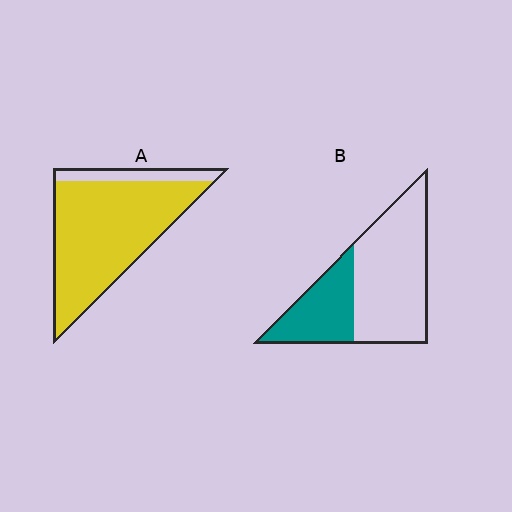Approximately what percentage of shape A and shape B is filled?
A is approximately 85% and B is approximately 35%.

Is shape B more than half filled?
No.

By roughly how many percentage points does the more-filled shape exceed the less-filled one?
By roughly 50 percentage points (A over B).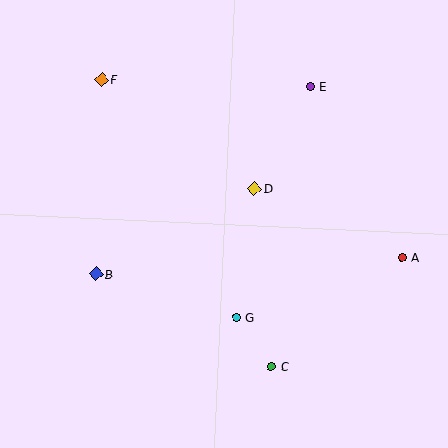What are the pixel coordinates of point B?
Point B is at (96, 274).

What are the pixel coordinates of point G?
Point G is at (236, 317).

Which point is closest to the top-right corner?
Point E is closest to the top-right corner.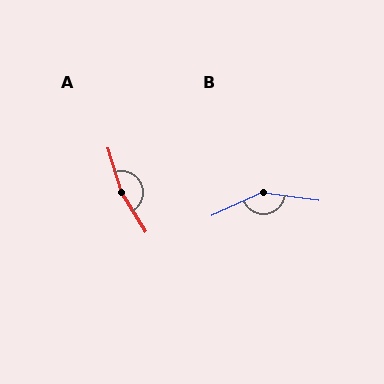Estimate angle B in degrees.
Approximately 148 degrees.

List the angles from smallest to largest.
B (148°), A (165°).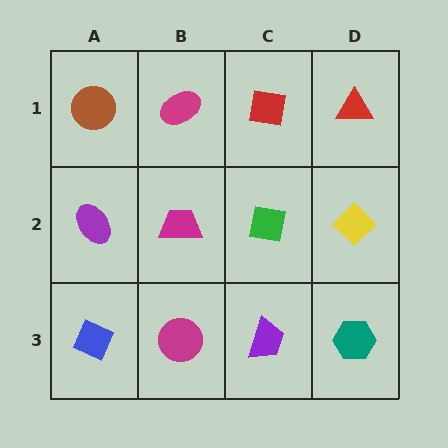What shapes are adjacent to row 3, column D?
A yellow diamond (row 2, column D), a purple trapezoid (row 3, column C).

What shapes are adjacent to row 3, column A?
A purple ellipse (row 2, column A), a magenta circle (row 3, column B).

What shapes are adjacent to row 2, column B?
A magenta ellipse (row 1, column B), a magenta circle (row 3, column B), a purple ellipse (row 2, column A), a green square (row 2, column C).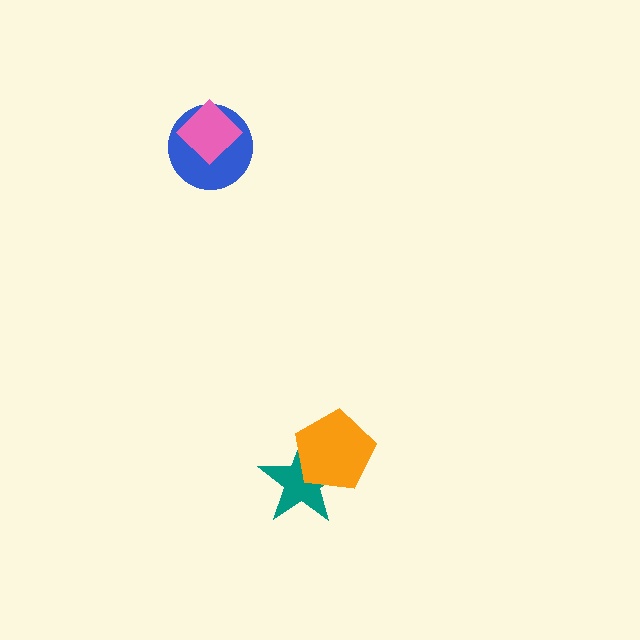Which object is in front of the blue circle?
The pink diamond is in front of the blue circle.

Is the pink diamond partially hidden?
No, no other shape covers it.